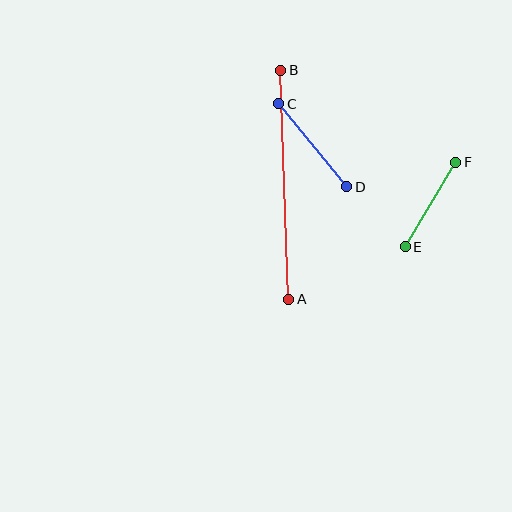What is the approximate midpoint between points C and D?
The midpoint is at approximately (313, 145) pixels.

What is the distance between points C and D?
The distance is approximately 107 pixels.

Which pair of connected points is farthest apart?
Points A and B are farthest apart.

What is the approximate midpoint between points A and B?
The midpoint is at approximately (285, 185) pixels.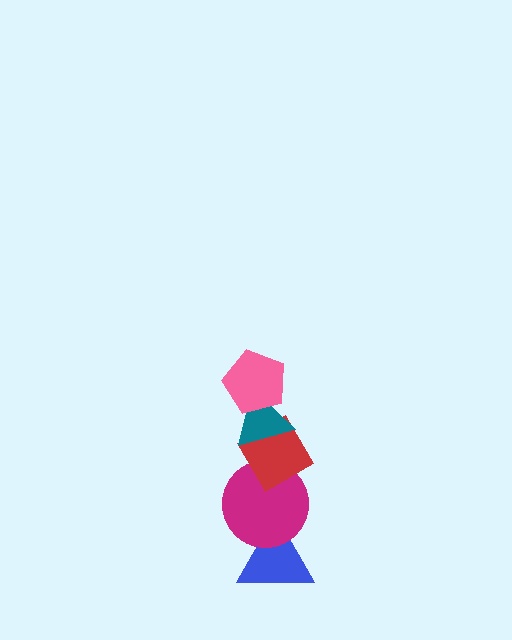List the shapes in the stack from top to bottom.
From top to bottom: the pink pentagon, the teal triangle, the red diamond, the magenta circle, the blue triangle.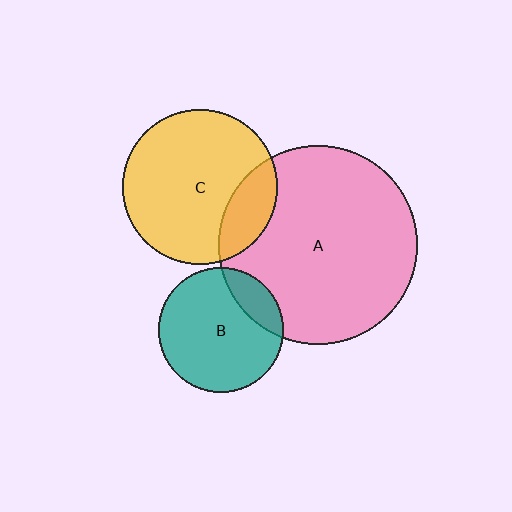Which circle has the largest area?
Circle A (pink).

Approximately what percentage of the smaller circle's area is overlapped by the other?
Approximately 15%.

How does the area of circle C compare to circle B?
Approximately 1.5 times.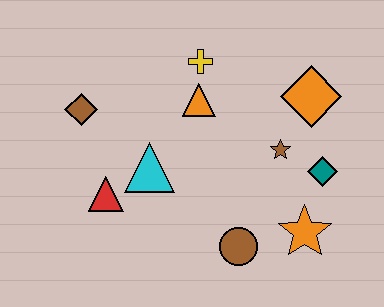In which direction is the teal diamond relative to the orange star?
The teal diamond is above the orange star.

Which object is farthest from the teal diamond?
The brown diamond is farthest from the teal diamond.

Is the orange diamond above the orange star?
Yes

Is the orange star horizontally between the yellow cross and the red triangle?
No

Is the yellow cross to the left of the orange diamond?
Yes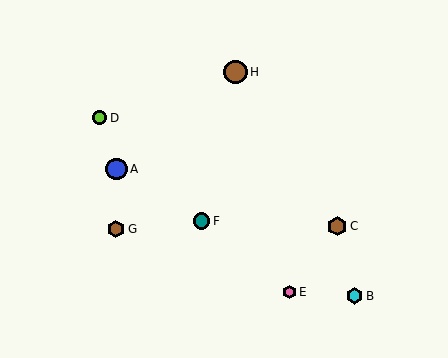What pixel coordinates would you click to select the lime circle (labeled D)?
Click at (100, 118) to select the lime circle D.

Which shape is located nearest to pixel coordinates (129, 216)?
The brown hexagon (labeled G) at (116, 229) is nearest to that location.